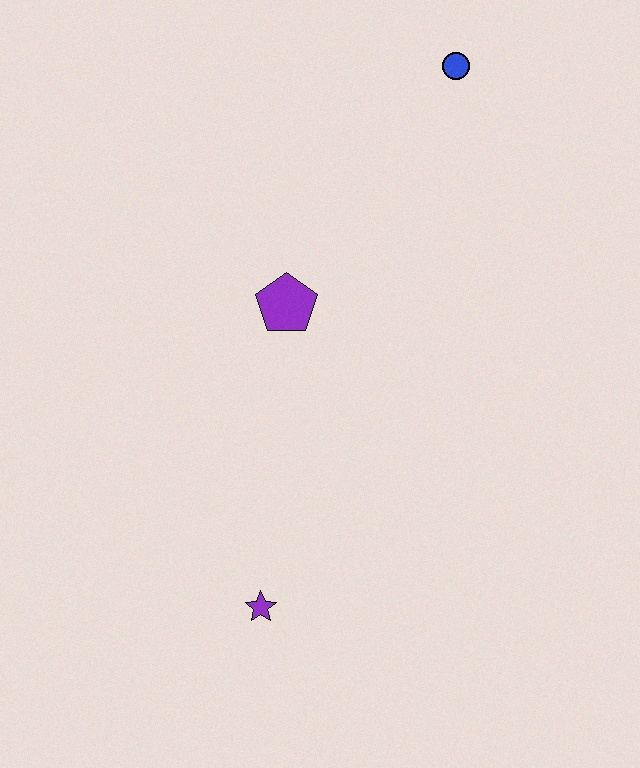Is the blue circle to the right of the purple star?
Yes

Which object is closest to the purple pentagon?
The blue circle is closest to the purple pentagon.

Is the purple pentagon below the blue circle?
Yes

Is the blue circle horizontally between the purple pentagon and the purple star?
No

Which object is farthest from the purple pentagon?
The purple star is farthest from the purple pentagon.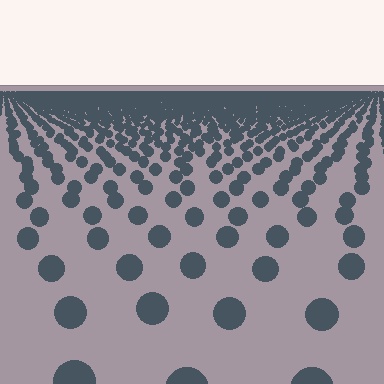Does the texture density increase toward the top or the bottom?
Density increases toward the top.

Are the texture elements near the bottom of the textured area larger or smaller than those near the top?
Larger. Near the bottom, elements are closer to the viewer and appear at a bigger on-screen size.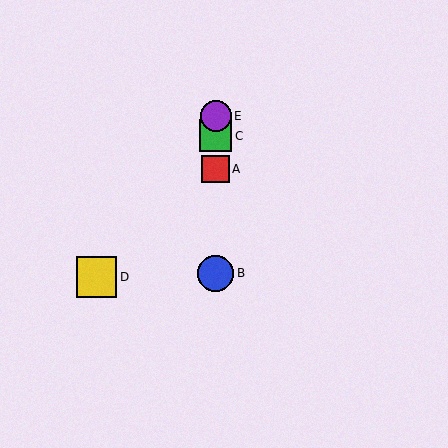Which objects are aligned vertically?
Objects A, B, C, E are aligned vertically.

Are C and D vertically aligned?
No, C is at x≈216 and D is at x≈96.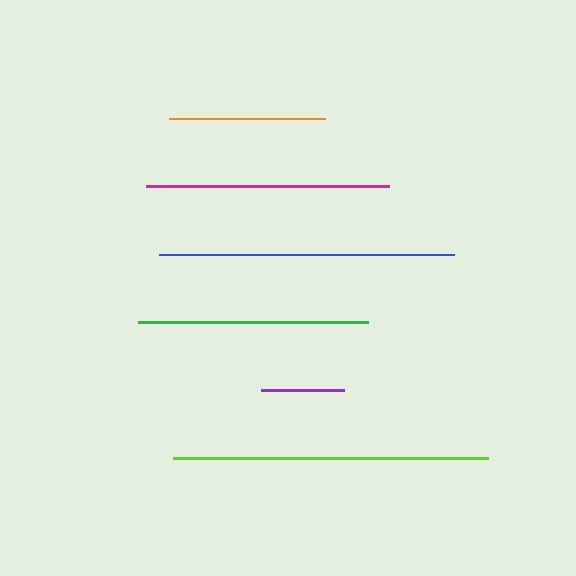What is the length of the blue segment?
The blue segment is approximately 294 pixels long.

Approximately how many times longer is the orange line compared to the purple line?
The orange line is approximately 1.9 times the length of the purple line.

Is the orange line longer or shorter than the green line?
The green line is longer than the orange line.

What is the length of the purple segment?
The purple segment is approximately 83 pixels long.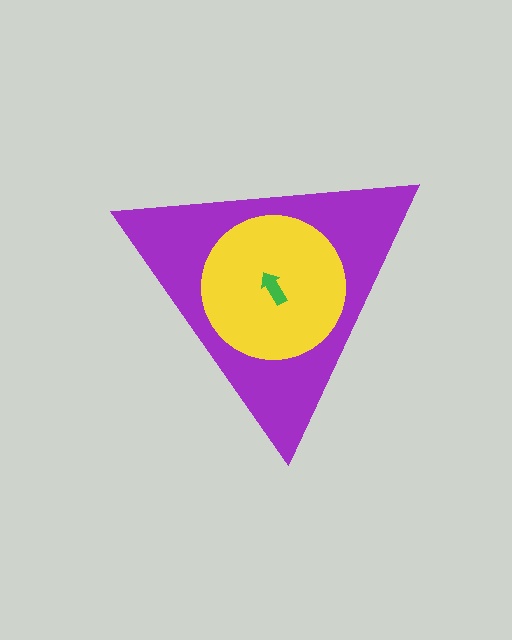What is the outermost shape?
The purple triangle.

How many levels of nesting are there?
3.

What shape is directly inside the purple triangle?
The yellow circle.